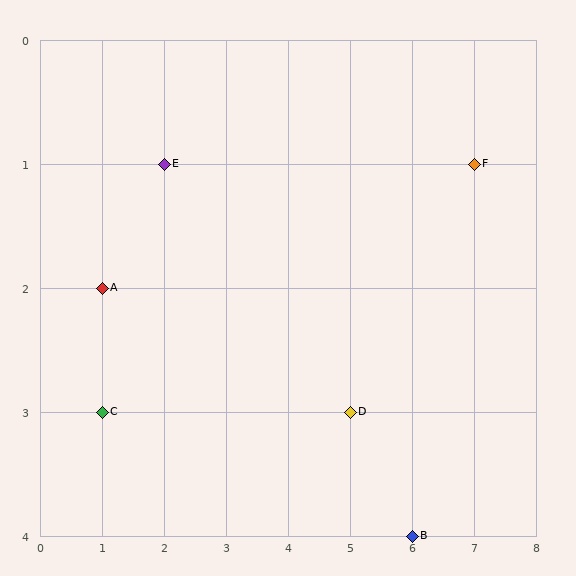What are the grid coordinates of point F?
Point F is at grid coordinates (7, 1).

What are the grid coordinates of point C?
Point C is at grid coordinates (1, 3).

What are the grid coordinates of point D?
Point D is at grid coordinates (5, 3).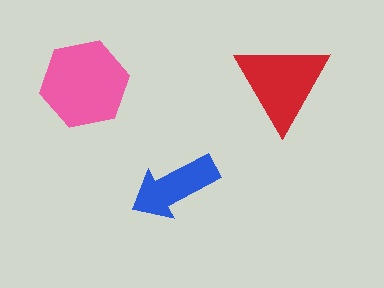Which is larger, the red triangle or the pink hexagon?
The pink hexagon.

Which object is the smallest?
The blue arrow.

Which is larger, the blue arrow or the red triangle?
The red triangle.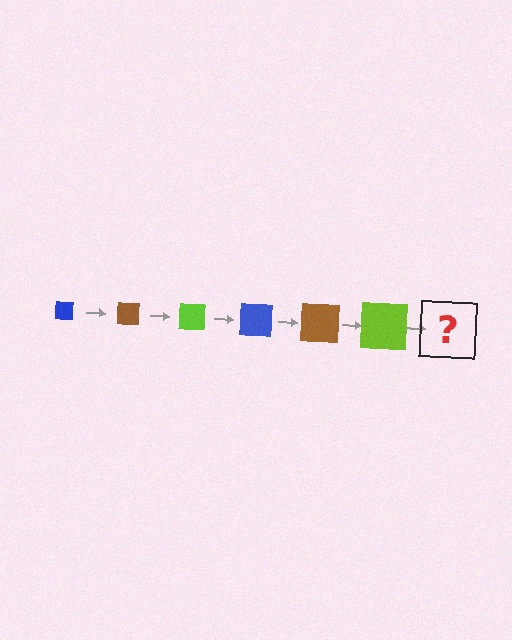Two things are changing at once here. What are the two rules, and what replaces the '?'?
The two rules are that the square grows larger each step and the color cycles through blue, brown, and lime. The '?' should be a blue square, larger than the previous one.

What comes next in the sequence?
The next element should be a blue square, larger than the previous one.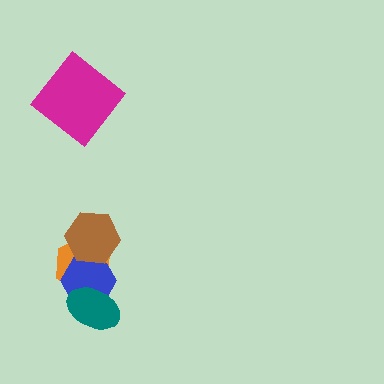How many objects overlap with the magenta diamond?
0 objects overlap with the magenta diamond.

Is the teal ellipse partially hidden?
No, no other shape covers it.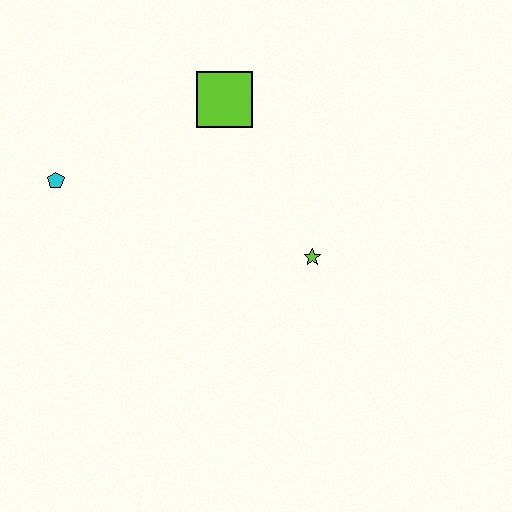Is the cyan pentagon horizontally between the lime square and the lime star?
No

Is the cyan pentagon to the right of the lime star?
No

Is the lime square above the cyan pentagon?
Yes